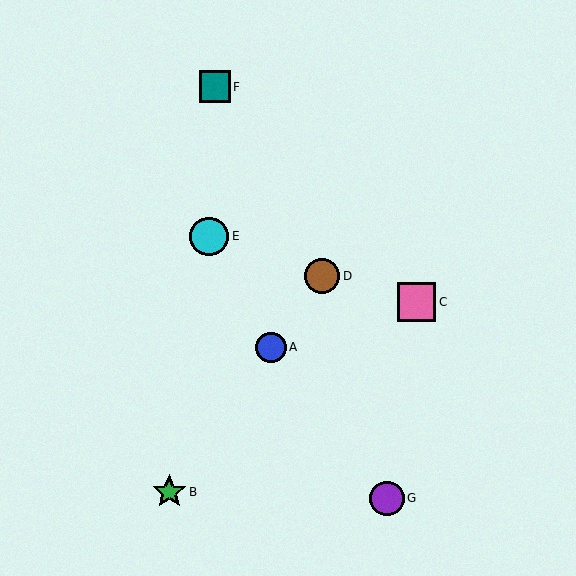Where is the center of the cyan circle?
The center of the cyan circle is at (209, 236).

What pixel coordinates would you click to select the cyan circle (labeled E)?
Click at (209, 236) to select the cyan circle E.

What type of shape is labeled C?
Shape C is a pink square.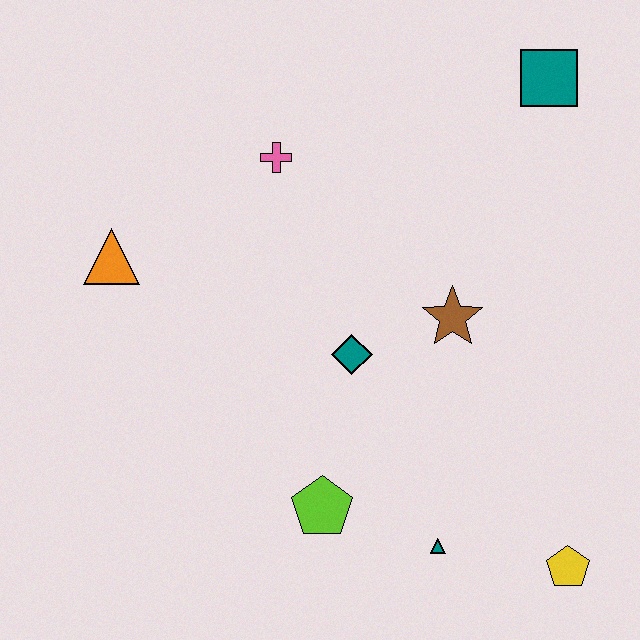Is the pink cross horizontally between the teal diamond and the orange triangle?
Yes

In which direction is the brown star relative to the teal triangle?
The brown star is above the teal triangle.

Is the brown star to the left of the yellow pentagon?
Yes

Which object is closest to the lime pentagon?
The teal triangle is closest to the lime pentagon.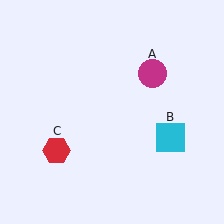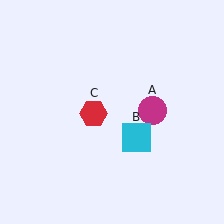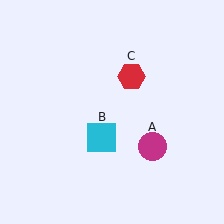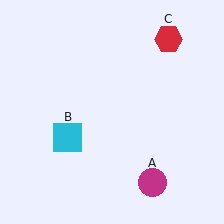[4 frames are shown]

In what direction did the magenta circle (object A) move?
The magenta circle (object A) moved down.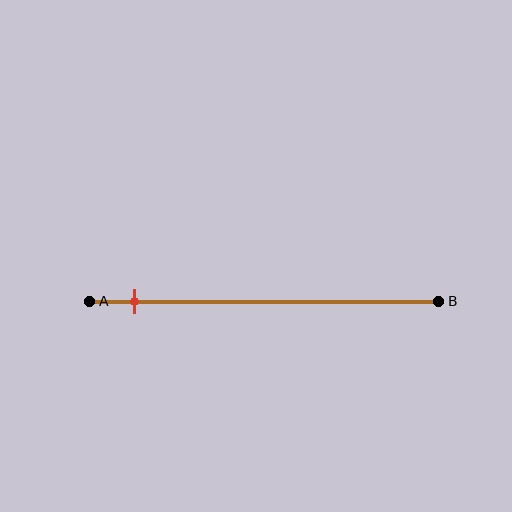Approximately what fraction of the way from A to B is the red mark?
The red mark is approximately 15% of the way from A to B.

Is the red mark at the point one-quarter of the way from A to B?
No, the mark is at about 15% from A, not at the 25% one-quarter point.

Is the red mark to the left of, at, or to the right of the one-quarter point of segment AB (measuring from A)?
The red mark is to the left of the one-quarter point of segment AB.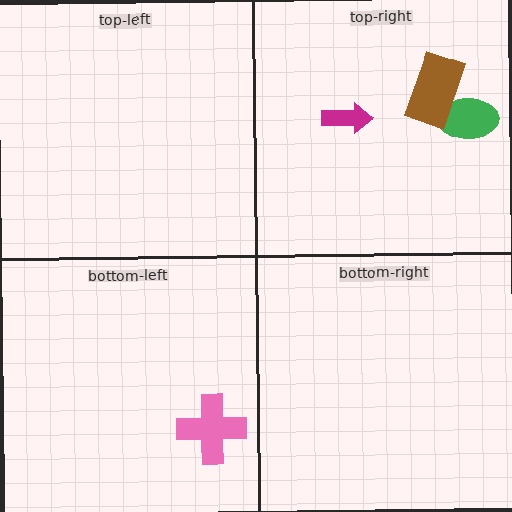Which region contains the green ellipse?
The top-right region.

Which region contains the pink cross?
The bottom-left region.